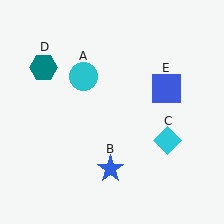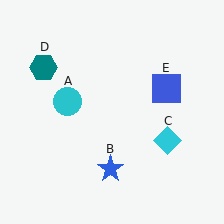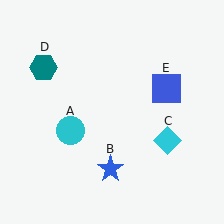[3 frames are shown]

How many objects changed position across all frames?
1 object changed position: cyan circle (object A).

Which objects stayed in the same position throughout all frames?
Blue star (object B) and cyan diamond (object C) and teal hexagon (object D) and blue square (object E) remained stationary.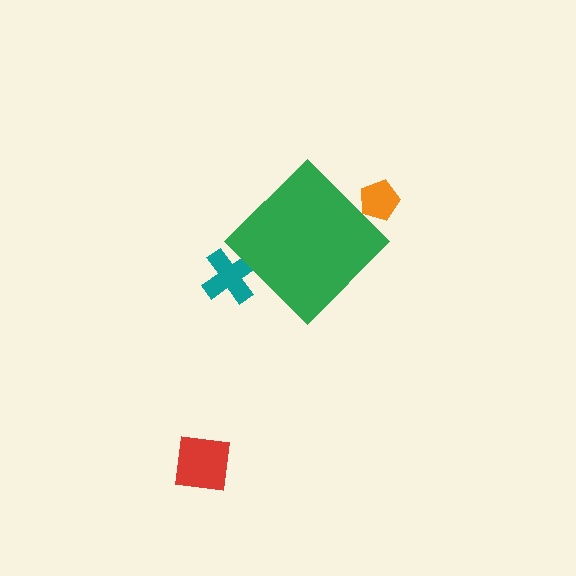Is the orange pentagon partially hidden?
Yes, the orange pentagon is partially hidden behind the green diamond.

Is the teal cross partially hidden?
Yes, the teal cross is partially hidden behind the green diamond.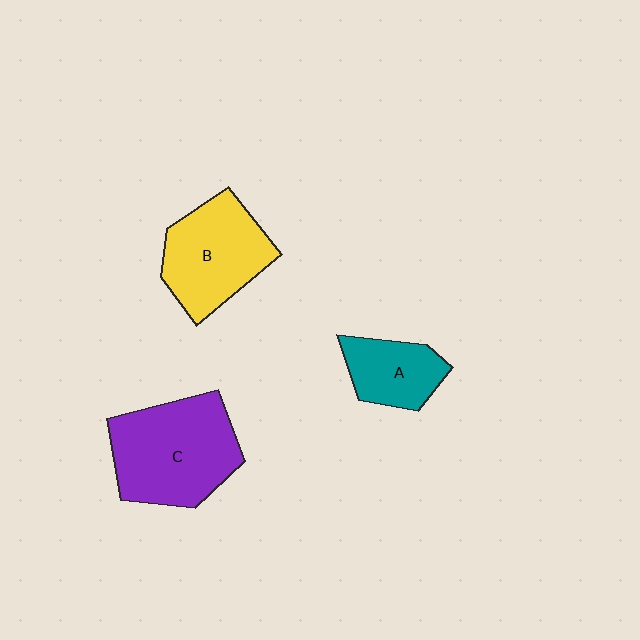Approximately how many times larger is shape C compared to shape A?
Approximately 2.0 times.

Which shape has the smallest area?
Shape A (teal).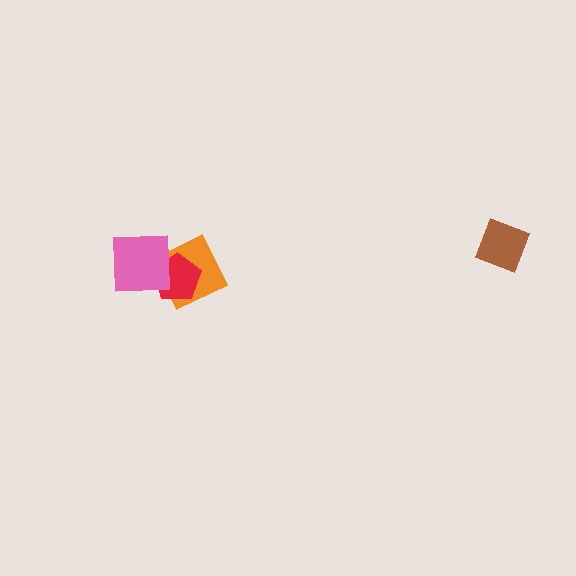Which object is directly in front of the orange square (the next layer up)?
The red pentagon is directly in front of the orange square.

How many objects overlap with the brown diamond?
0 objects overlap with the brown diamond.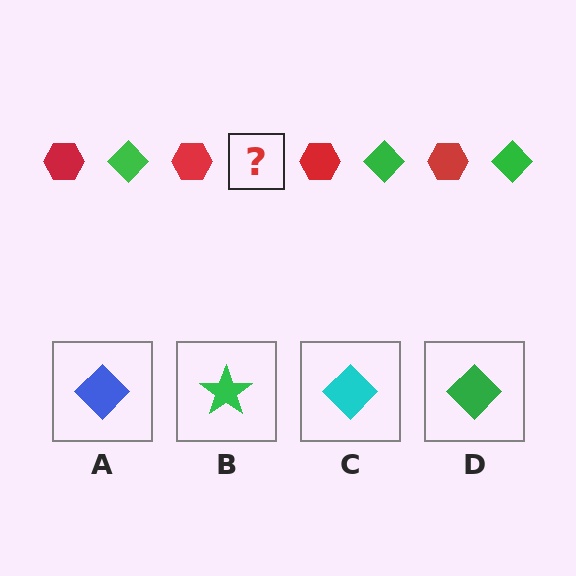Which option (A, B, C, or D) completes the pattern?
D.